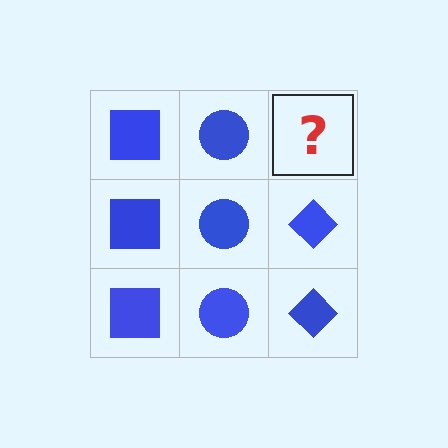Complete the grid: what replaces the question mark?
The question mark should be replaced with a blue diamond.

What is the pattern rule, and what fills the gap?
The rule is that each column has a consistent shape. The gap should be filled with a blue diamond.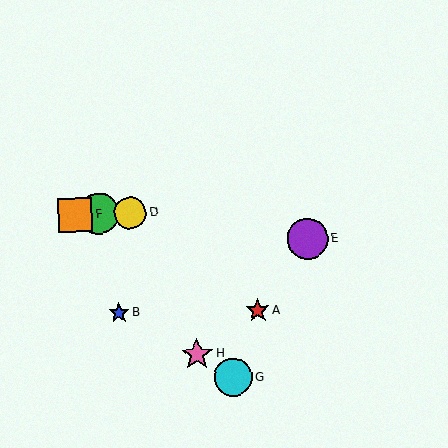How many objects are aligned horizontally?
3 objects (C, D, F) are aligned horizontally.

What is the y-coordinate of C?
Object C is at y≈214.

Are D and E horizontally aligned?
No, D is at y≈213 and E is at y≈239.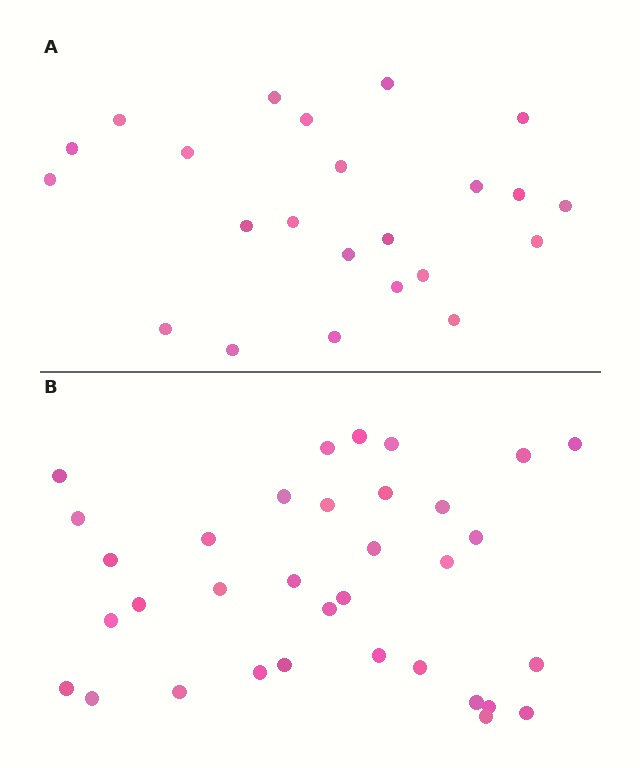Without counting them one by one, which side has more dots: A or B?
Region B (the bottom region) has more dots.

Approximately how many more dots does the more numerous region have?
Region B has roughly 12 or so more dots than region A.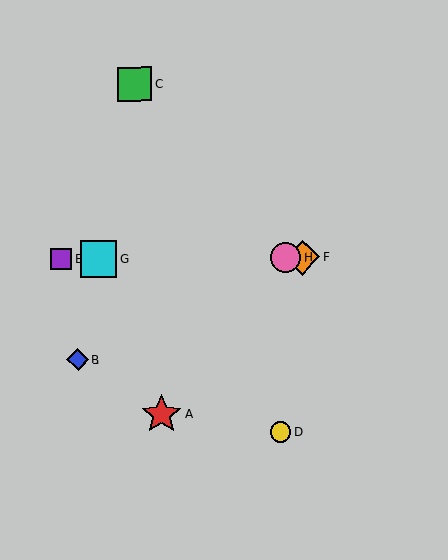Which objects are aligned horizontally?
Objects E, F, G, H are aligned horizontally.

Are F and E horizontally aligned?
Yes, both are at y≈257.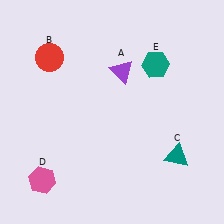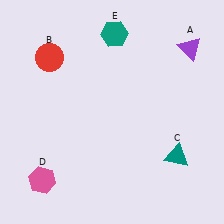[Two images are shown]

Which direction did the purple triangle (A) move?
The purple triangle (A) moved right.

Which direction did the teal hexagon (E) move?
The teal hexagon (E) moved left.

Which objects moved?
The objects that moved are: the purple triangle (A), the teal hexagon (E).